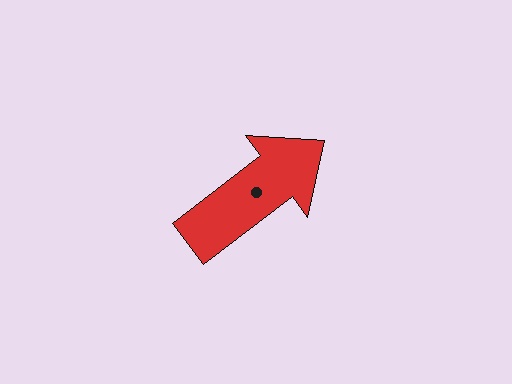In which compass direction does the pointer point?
Northeast.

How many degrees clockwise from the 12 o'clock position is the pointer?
Approximately 53 degrees.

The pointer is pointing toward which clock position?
Roughly 2 o'clock.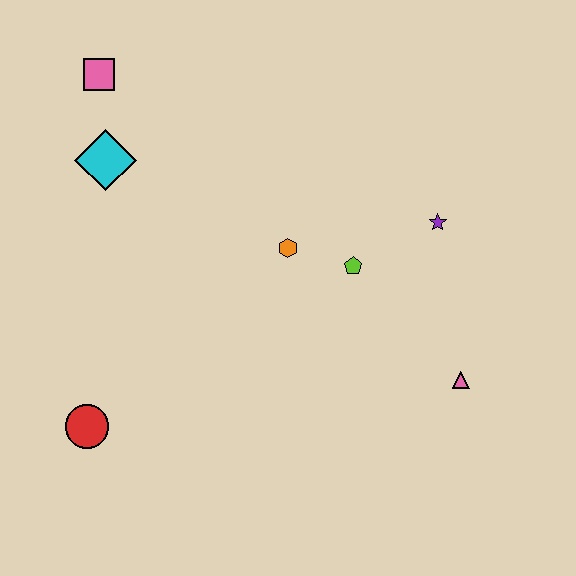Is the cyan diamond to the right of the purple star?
No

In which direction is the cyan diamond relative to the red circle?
The cyan diamond is above the red circle.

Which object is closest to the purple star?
The lime pentagon is closest to the purple star.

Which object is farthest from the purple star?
The red circle is farthest from the purple star.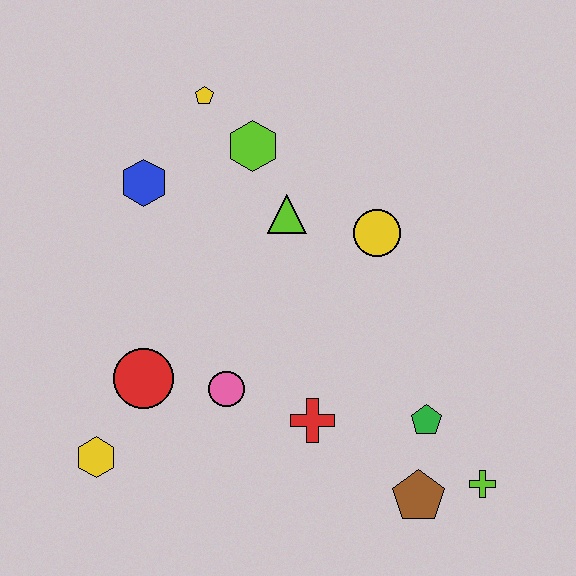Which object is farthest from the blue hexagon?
The lime cross is farthest from the blue hexagon.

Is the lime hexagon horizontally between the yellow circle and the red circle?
Yes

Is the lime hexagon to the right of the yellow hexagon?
Yes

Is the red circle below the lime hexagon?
Yes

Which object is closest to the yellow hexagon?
The red circle is closest to the yellow hexagon.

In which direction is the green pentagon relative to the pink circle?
The green pentagon is to the right of the pink circle.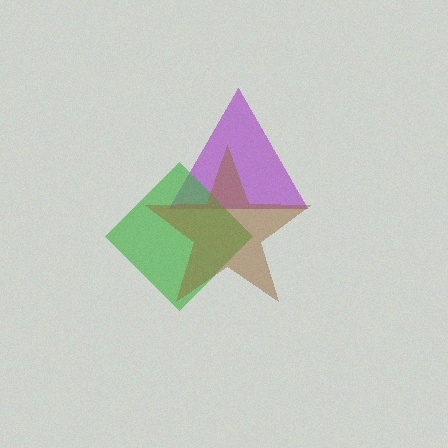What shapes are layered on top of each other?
The layered shapes are: a purple triangle, a green diamond, a brown star.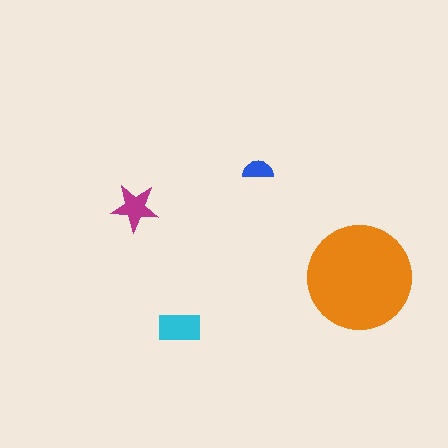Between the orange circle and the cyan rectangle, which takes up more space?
The orange circle.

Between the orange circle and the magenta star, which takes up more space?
The orange circle.